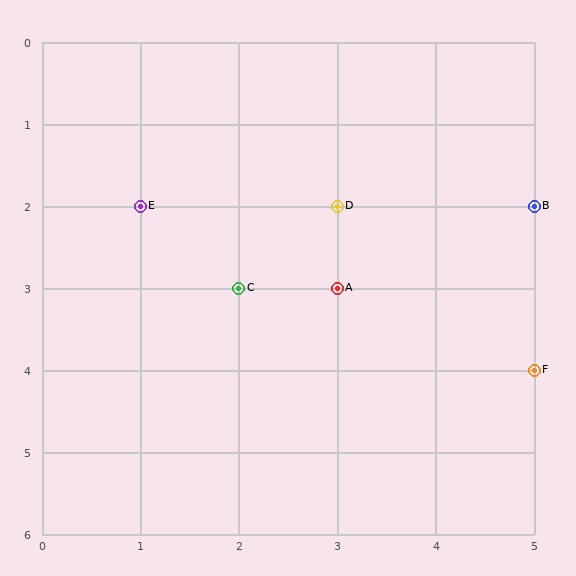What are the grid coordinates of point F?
Point F is at grid coordinates (5, 4).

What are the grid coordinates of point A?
Point A is at grid coordinates (3, 3).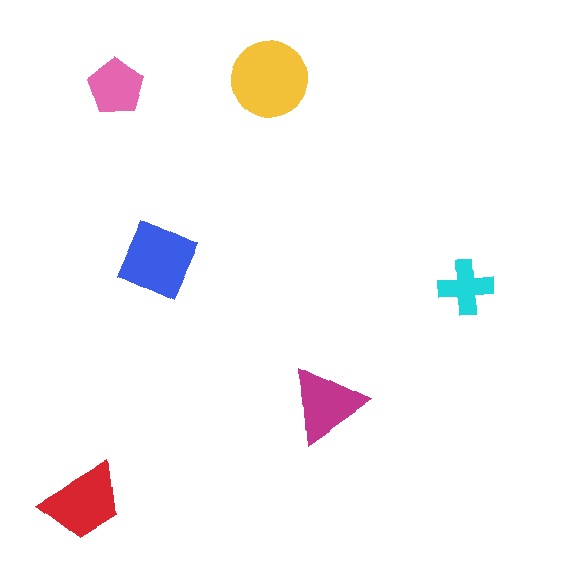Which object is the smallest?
The cyan cross.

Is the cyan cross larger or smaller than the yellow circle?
Smaller.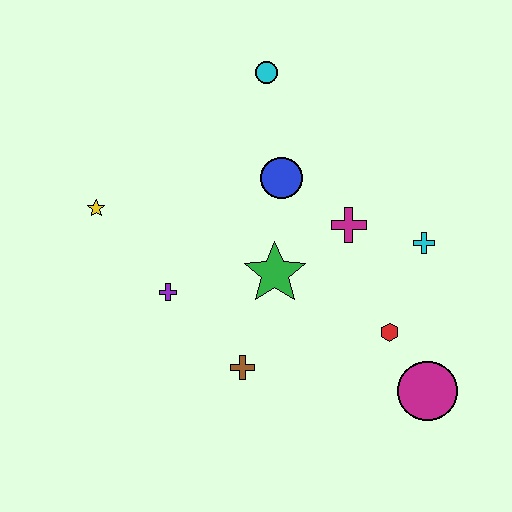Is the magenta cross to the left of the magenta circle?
Yes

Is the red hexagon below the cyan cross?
Yes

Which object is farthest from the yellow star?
The magenta circle is farthest from the yellow star.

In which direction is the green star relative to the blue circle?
The green star is below the blue circle.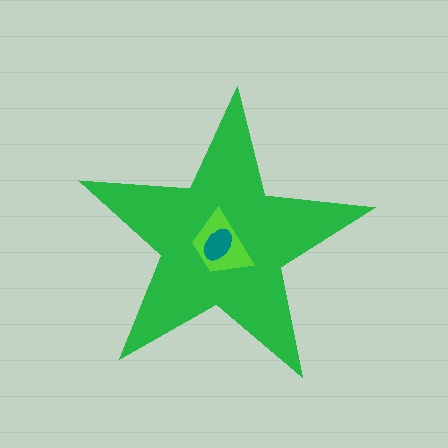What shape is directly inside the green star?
The lime trapezoid.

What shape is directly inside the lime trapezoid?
The teal ellipse.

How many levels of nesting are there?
3.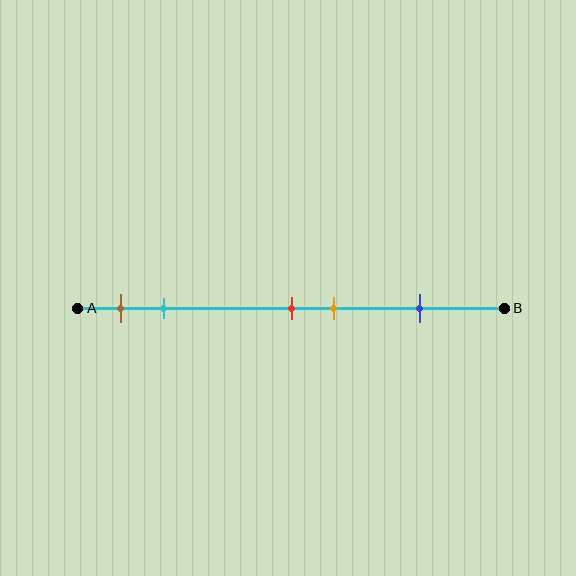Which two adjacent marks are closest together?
The red and orange marks are the closest adjacent pair.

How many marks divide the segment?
There are 5 marks dividing the segment.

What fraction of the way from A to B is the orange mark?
The orange mark is approximately 60% (0.6) of the way from A to B.